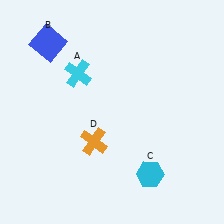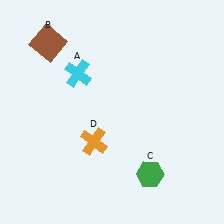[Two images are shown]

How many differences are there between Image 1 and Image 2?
There are 2 differences between the two images.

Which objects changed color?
B changed from blue to brown. C changed from cyan to green.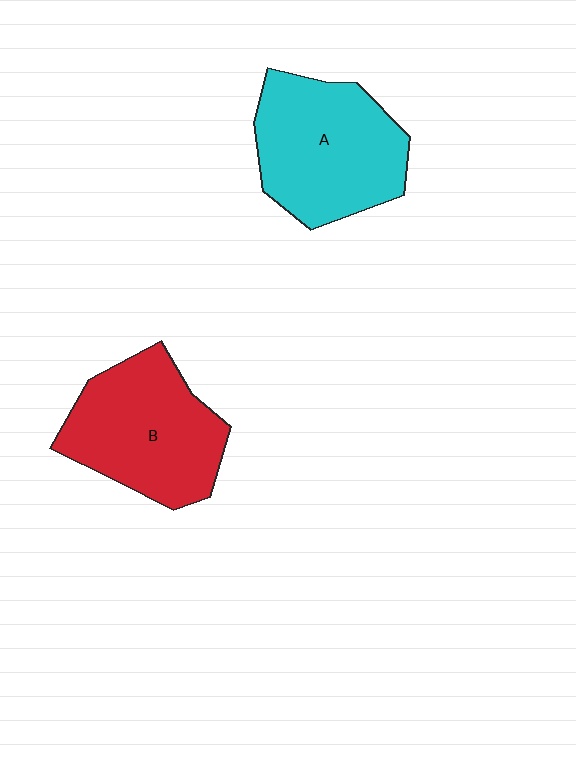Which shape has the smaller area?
Shape B (red).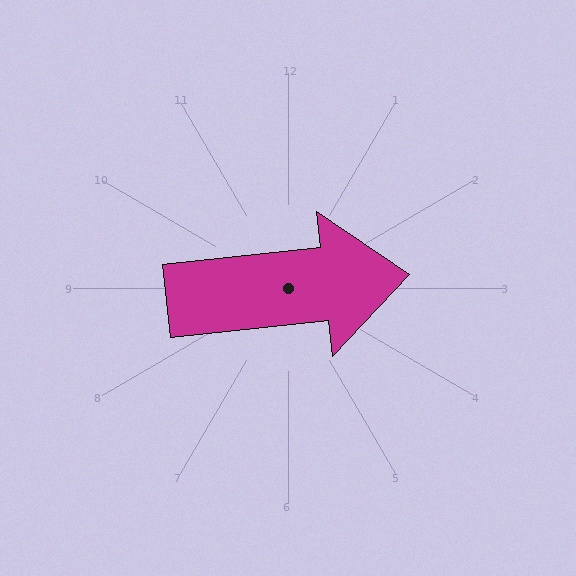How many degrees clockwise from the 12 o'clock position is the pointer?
Approximately 84 degrees.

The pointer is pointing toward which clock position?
Roughly 3 o'clock.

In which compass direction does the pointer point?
East.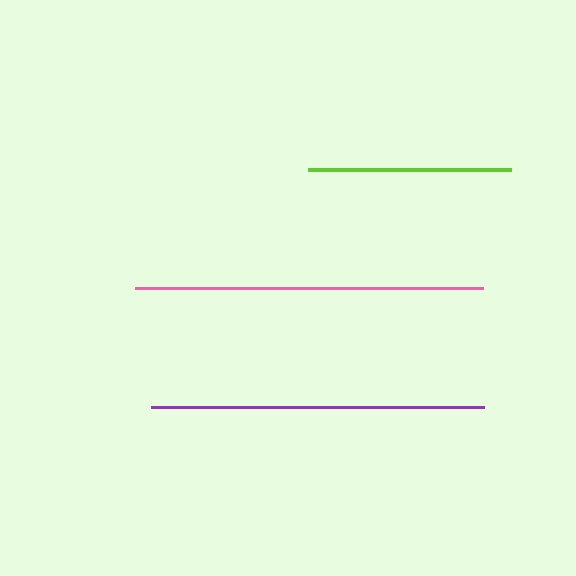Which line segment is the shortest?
The lime line is the shortest at approximately 203 pixels.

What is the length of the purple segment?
The purple segment is approximately 333 pixels long.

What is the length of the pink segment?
The pink segment is approximately 348 pixels long.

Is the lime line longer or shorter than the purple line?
The purple line is longer than the lime line.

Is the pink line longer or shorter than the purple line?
The pink line is longer than the purple line.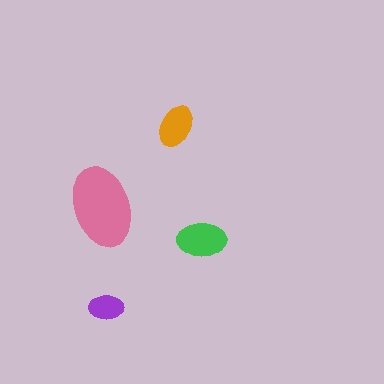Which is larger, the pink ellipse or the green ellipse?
The pink one.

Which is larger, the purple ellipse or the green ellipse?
The green one.